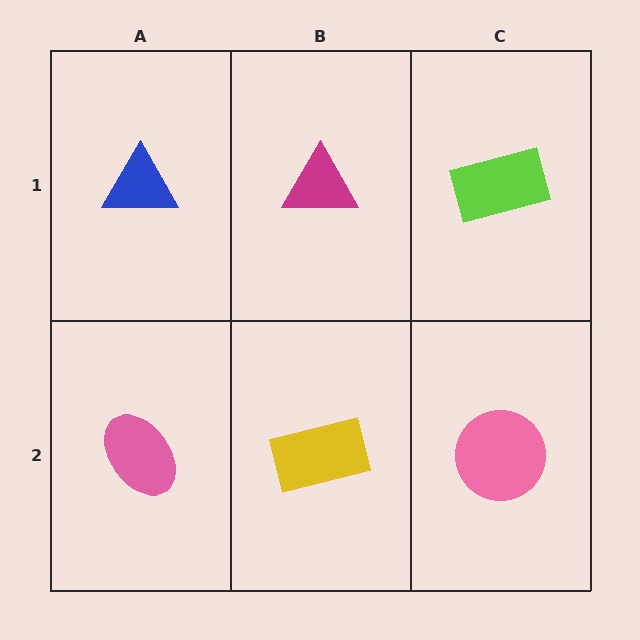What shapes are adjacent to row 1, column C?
A pink circle (row 2, column C), a magenta triangle (row 1, column B).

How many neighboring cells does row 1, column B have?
3.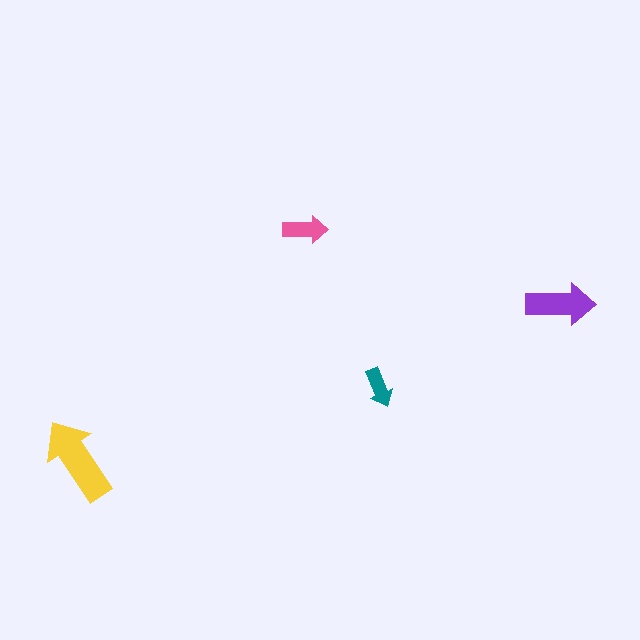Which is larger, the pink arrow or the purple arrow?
The purple one.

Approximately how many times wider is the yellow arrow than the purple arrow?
About 1.5 times wider.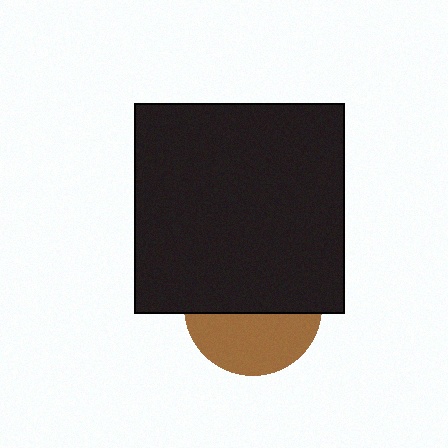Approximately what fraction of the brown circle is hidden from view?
Roughly 56% of the brown circle is hidden behind the black square.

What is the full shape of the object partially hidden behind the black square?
The partially hidden object is a brown circle.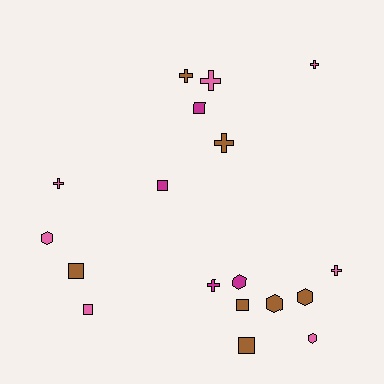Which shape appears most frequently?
Cross, with 7 objects.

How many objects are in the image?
There are 18 objects.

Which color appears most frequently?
Pink, with 7 objects.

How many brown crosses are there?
There are 2 brown crosses.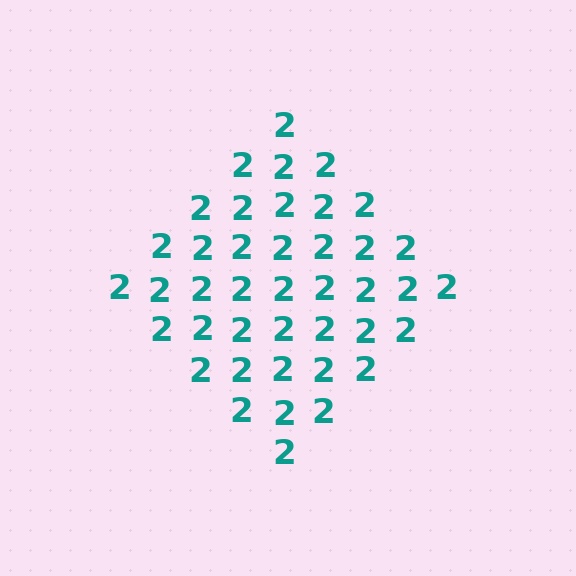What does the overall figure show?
The overall figure shows a diamond.